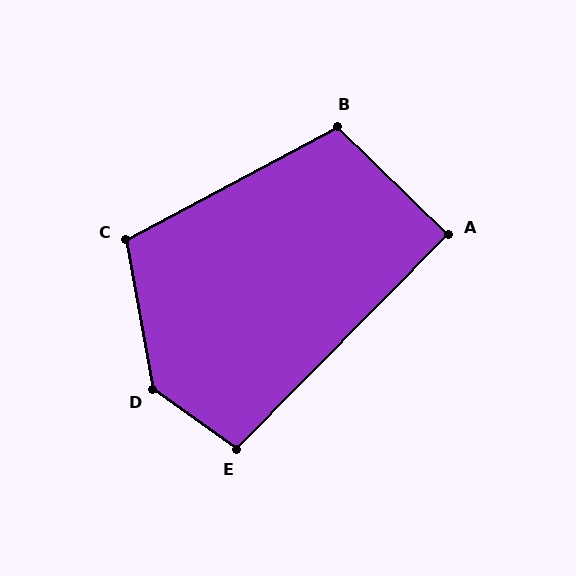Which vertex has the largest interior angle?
D, at approximately 136 degrees.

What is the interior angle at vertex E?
Approximately 99 degrees (obtuse).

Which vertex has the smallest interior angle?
A, at approximately 90 degrees.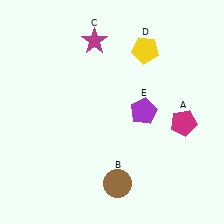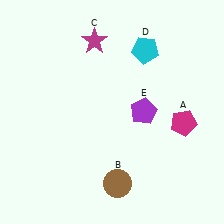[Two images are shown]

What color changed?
The pentagon (D) changed from yellow in Image 1 to cyan in Image 2.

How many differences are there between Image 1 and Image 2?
There is 1 difference between the two images.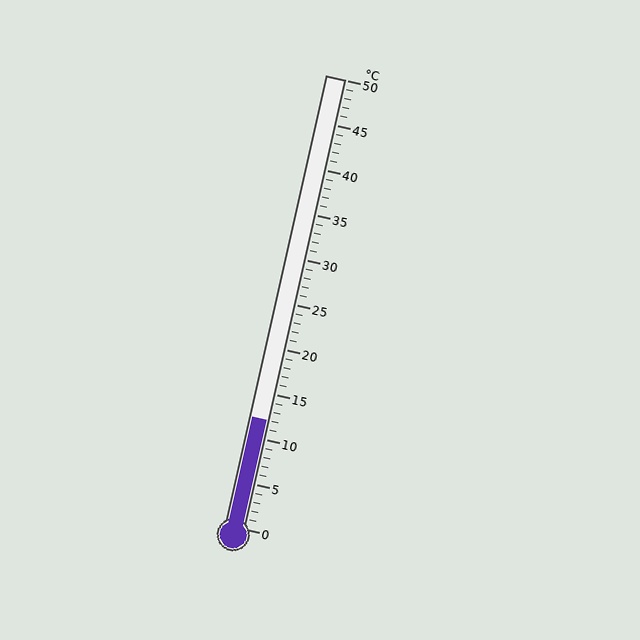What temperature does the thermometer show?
The thermometer shows approximately 12°C.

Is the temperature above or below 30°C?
The temperature is below 30°C.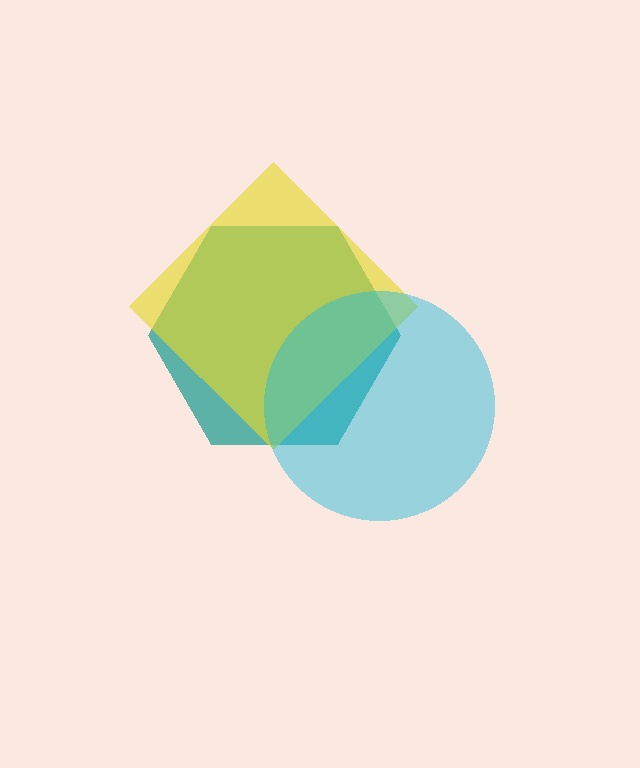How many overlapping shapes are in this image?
There are 3 overlapping shapes in the image.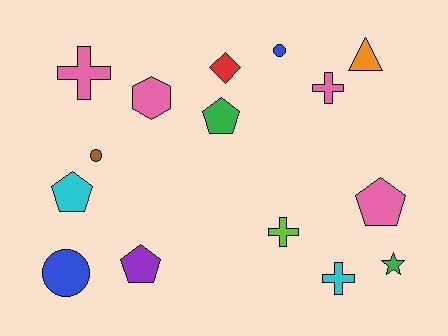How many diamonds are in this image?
There is 1 diamond.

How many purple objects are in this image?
There is 1 purple object.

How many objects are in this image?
There are 15 objects.